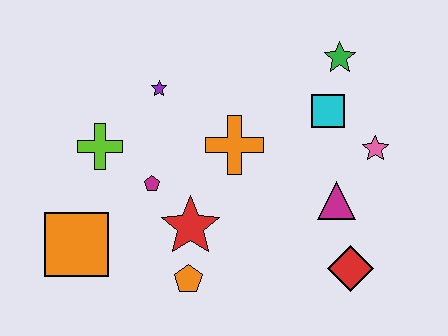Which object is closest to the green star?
The cyan square is closest to the green star.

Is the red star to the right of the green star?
No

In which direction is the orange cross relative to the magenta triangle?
The orange cross is to the left of the magenta triangle.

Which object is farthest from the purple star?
The red diamond is farthest from the purple star.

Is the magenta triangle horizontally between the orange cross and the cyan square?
No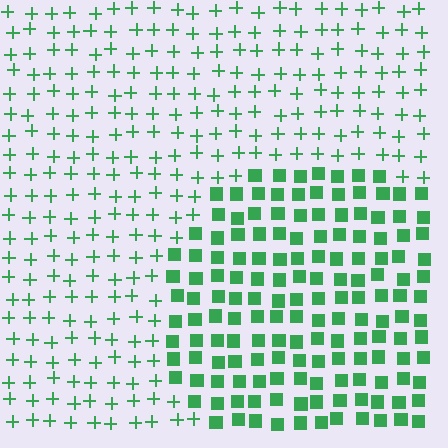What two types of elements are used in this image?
The image uses squares inside the circle region and plus signs outside it.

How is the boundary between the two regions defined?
The boundary is defined by a change in element shape: squares inside vs. plus signs outside. All elements share the same color and spacing.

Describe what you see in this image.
The image is filled with small green elements arranged in a uniform grid. A circle-shaped region contains squares, while the surrounding area contains plus signs. The boundary is defined purely by the change in element shape.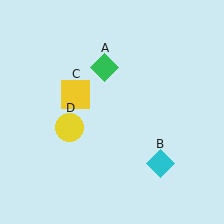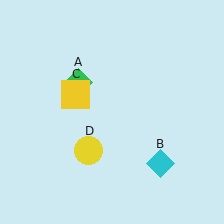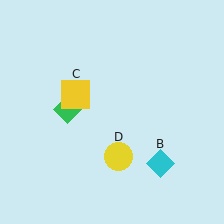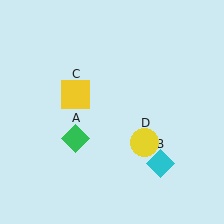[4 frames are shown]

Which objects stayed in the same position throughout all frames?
Cyan diamond (object B) and yellow square (object C) remained stationary.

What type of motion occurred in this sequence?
The green diamond (object A), yellow circle (object D) rotated counterclockwise around the center of the scene.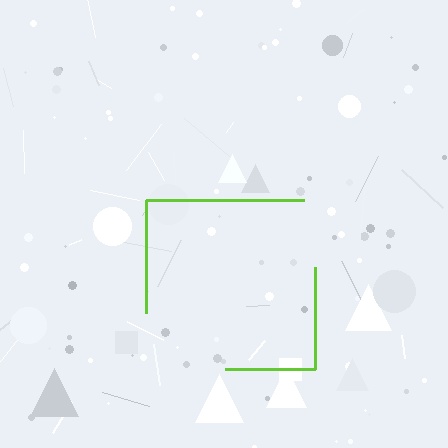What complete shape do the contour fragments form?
The contour fragments form a square.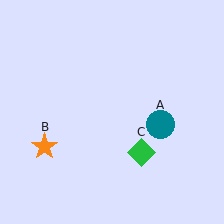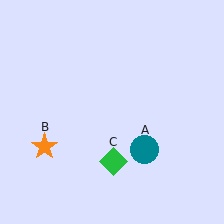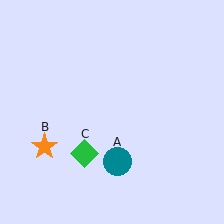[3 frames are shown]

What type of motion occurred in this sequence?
The teal circle (object A), green diamond (object C) rotated clockwise around the center of the scene.